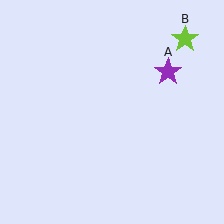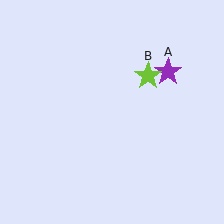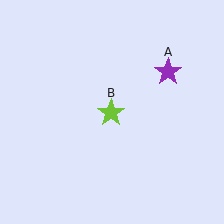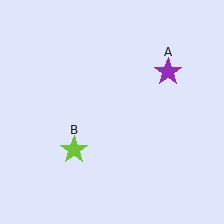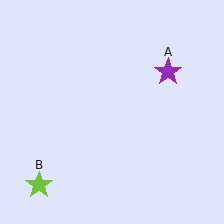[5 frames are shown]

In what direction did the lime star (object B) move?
The lime star (object B) moved down and to the left.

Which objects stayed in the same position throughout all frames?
Purple star (object A) remained stationary.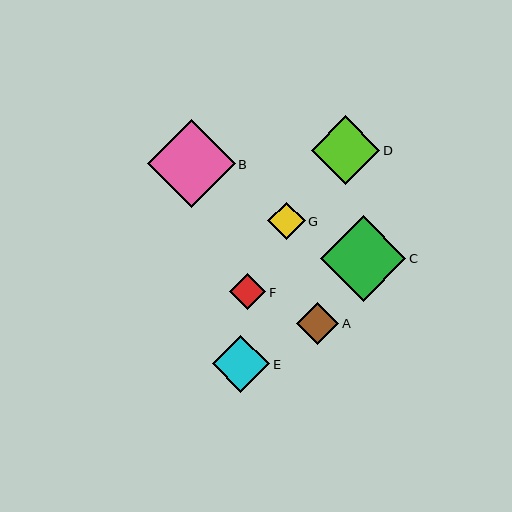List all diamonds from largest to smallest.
From largest to smallest: B, C, D, E, A, G, F.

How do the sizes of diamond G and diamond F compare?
Diamond G and diamond F are approximately the same size.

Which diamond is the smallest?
Diamond F is the smallest with a size of approximately 37 pixels.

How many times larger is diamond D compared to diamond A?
Diamond D is approximately 1.6 times the size of diamond A.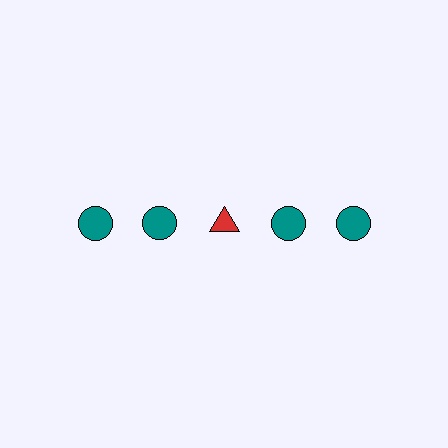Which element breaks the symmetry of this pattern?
The red triangle in the top row, center column breaks the symmetry. All other shapes are teal circles.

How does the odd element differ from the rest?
It differs in both color (red instead of teal) and shape (triangle instead of circle).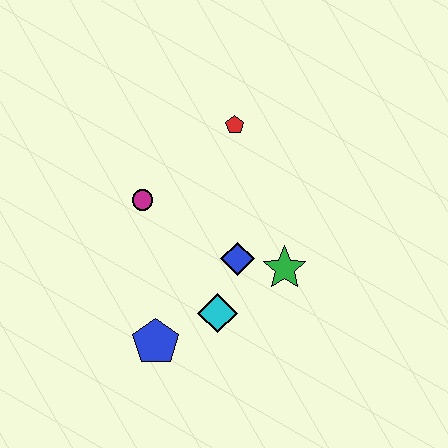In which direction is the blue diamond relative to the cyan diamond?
The blue diamond is above the cyan diamond.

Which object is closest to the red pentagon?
The magenta circle is closest to the red pentagon.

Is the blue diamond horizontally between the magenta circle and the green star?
Yes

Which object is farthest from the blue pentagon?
The red pentagon is farthest from the blue pentagon.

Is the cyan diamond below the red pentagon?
Yes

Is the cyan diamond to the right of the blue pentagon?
Yes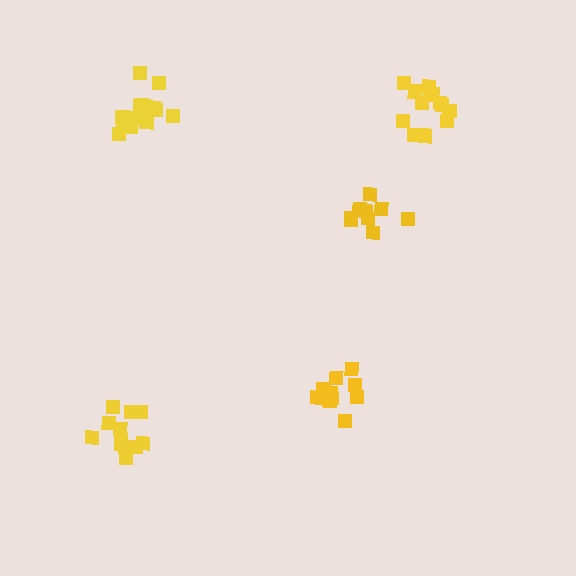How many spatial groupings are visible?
There are 5 spatial groupings.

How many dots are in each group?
Group 1: 12 dots, Group 2: 13 dots, Group 3: 9 dots, Group 4: 12 dots, Group 5: 15 dots (61 total).